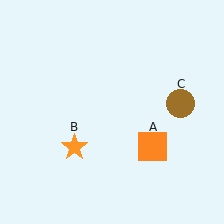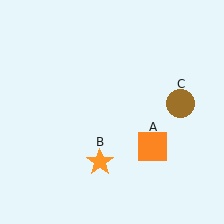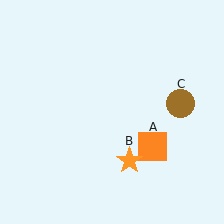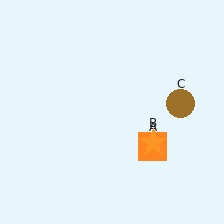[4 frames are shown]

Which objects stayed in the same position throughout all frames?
Orange square (object A) and brown circle (object C) remained stationary.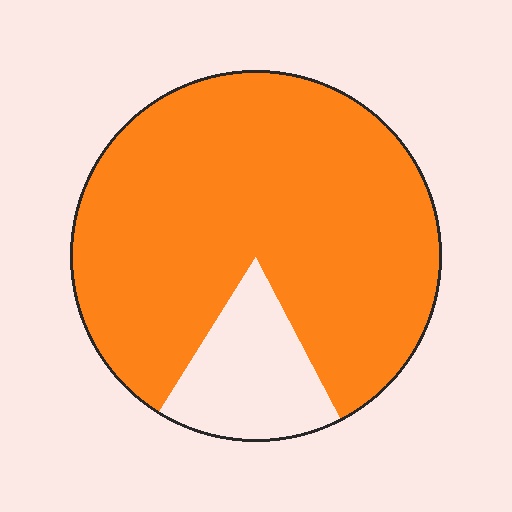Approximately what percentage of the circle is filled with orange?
Approximately 85%.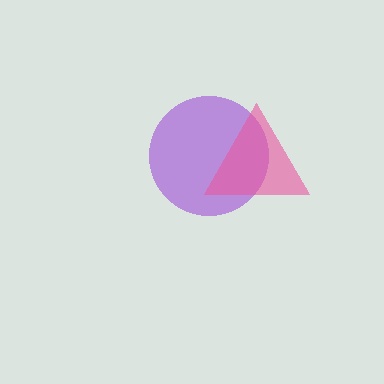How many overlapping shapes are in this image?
There are 2 overlapping shapes in the image.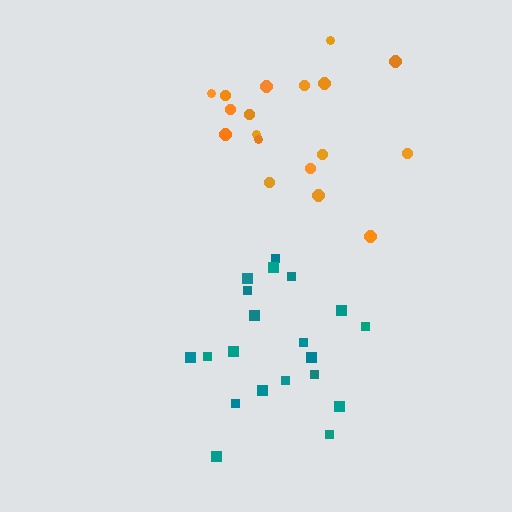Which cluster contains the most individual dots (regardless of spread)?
Teal (20).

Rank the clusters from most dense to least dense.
teal, orange.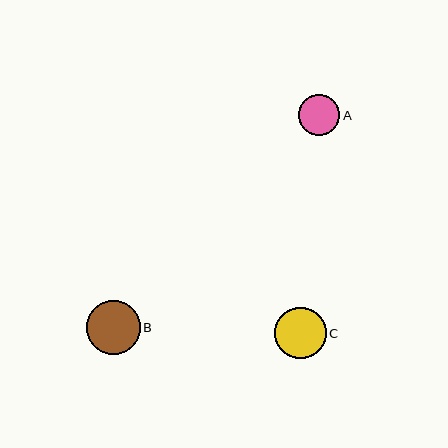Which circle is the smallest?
Circle A is the smallest with a size of approximately 41 pixels.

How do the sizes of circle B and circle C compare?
Circle B and circle C are approximately the same size.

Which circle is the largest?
Circle B is the largest with a size of approximately 54 pixels.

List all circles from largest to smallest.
From largest to smallest: B, C, A.